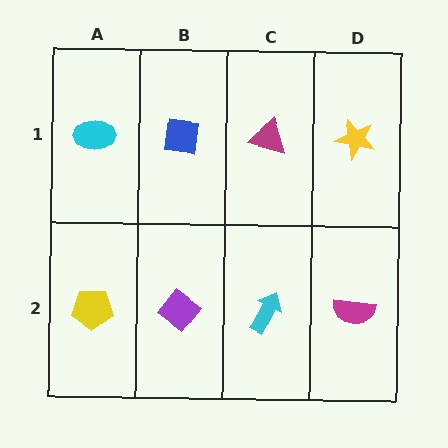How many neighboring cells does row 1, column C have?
3.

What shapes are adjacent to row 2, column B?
A blue square (row 1, column B), a yellow pentagon (row 2, column A), a cyan arrow (row 2, column C).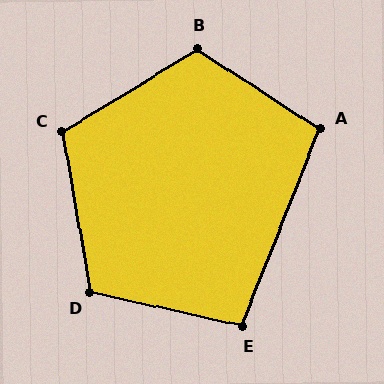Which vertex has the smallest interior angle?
E, at approximately 99 degrees.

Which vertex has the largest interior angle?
B, at approximately 116 degrees.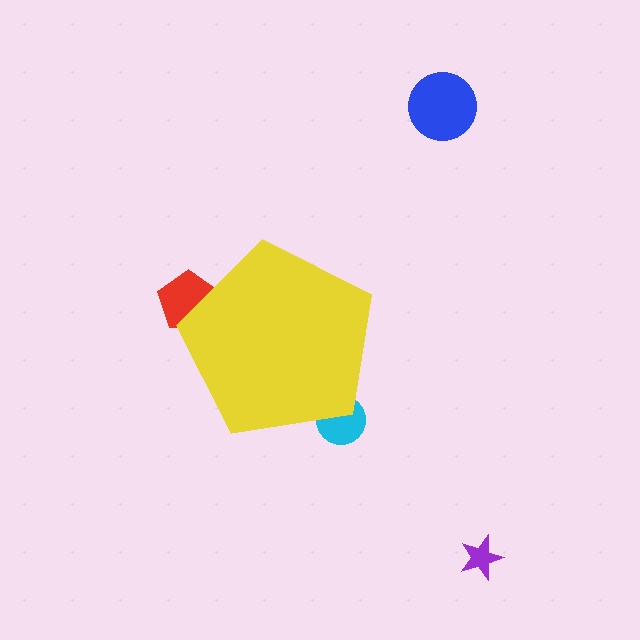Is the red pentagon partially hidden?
Yes, the red pentagon is partially hidden behind the yellow pentagon.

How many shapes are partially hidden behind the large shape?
2 shapes are partially hidden.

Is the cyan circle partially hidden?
Yes, the cyan circle is partially hidden behind the yellow pentagon.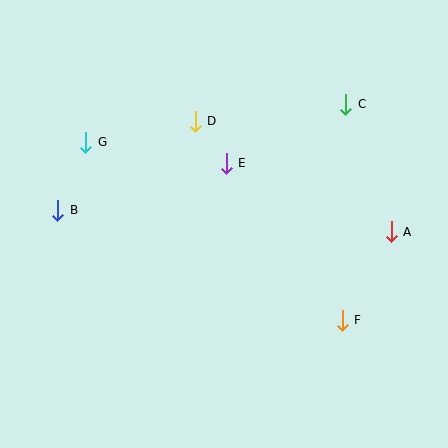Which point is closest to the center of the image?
Point E at (226, 163) is closest to the center.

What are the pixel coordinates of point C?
Point C is at (346, 104).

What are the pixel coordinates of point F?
Point F is at (342, 320).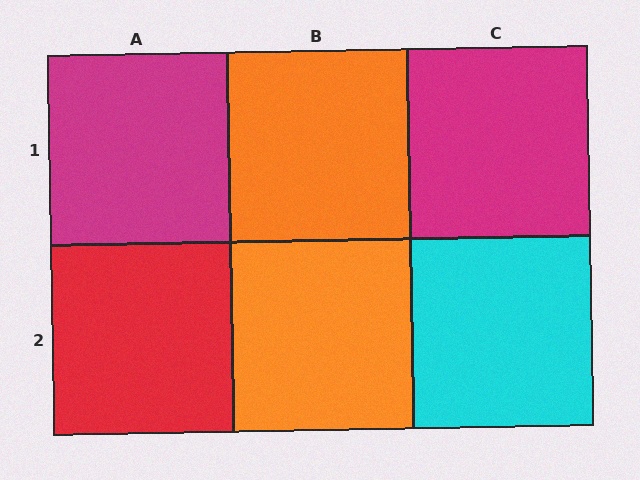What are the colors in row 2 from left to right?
Red, orange, cyan.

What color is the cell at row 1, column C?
Magenta.